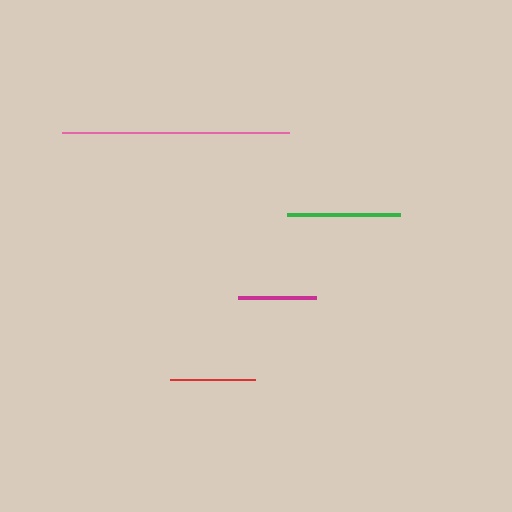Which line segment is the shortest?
The magenta line is the shortest at approximately 79 pixels.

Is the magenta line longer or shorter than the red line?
The red line is longer than the magenta line.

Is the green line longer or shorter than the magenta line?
The green line is longer than the magenta line.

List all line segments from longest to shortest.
From longest to shortest: pink, green, red, magenta.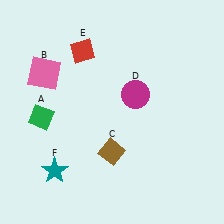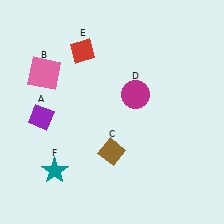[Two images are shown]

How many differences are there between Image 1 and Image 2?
There is 1 difference between the two images.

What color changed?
The diamond (A) changed from green in Image 1 to purple in Image 2.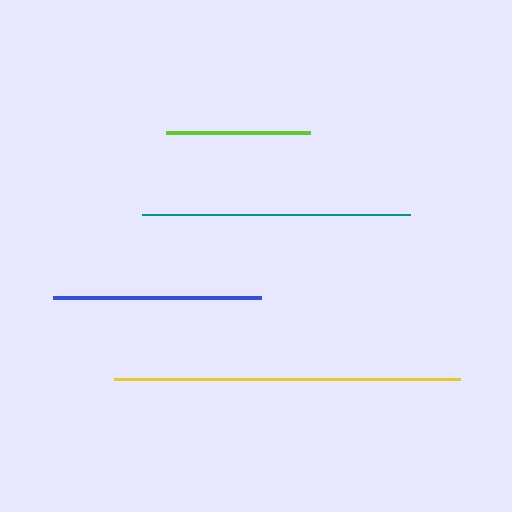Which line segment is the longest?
The yellow line is the longest at approximately 346 pixels.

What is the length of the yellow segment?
The yellow segment is approximately 346 pixels long.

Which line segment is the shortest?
The lime line is the shortest at approximately 143 pixels.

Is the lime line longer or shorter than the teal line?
The teal line is longer than the lime line.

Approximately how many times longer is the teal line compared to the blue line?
The teal line is approximately 1.3 times the length of the blue line.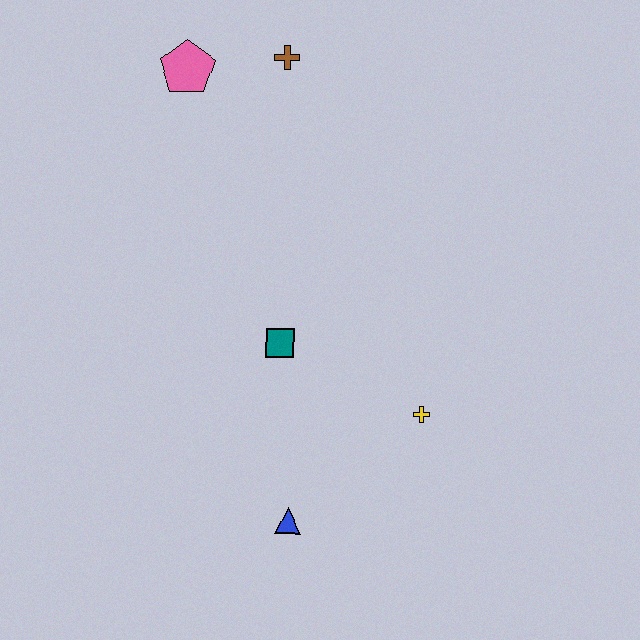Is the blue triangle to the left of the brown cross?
No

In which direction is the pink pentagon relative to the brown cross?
The pink pentagon is to the left of the brown cross.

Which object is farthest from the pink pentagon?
The blue triangle is farthest from the pink pentagon.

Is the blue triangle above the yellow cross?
No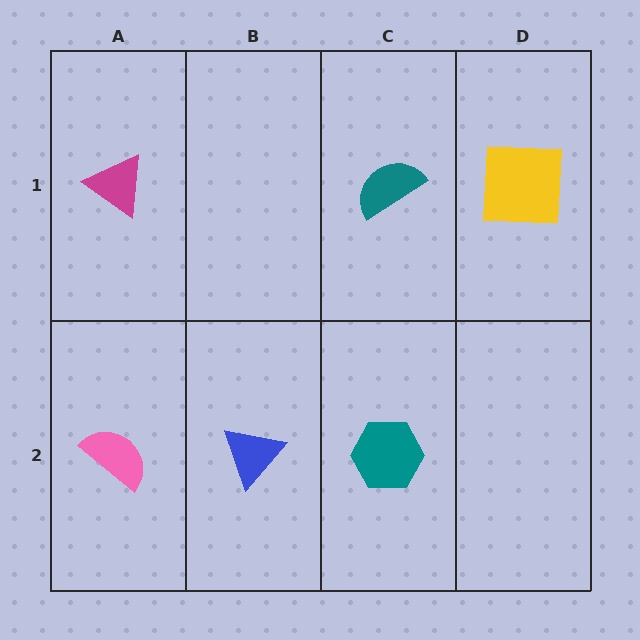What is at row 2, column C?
A teal hexagon.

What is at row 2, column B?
A blue triangle.